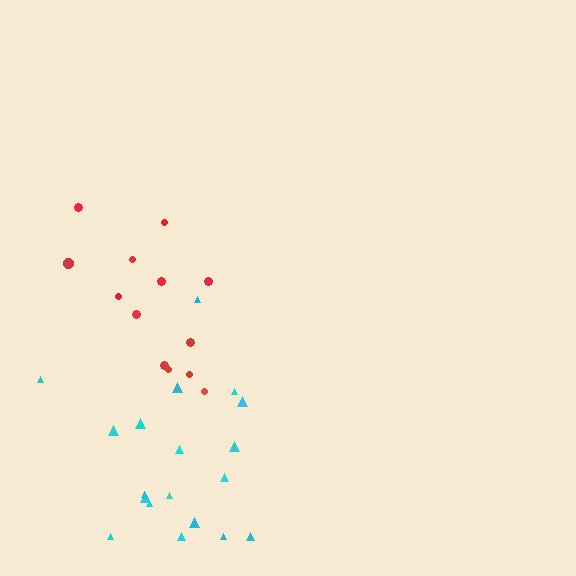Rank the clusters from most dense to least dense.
cyan, red.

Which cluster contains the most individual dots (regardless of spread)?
Cyan (19).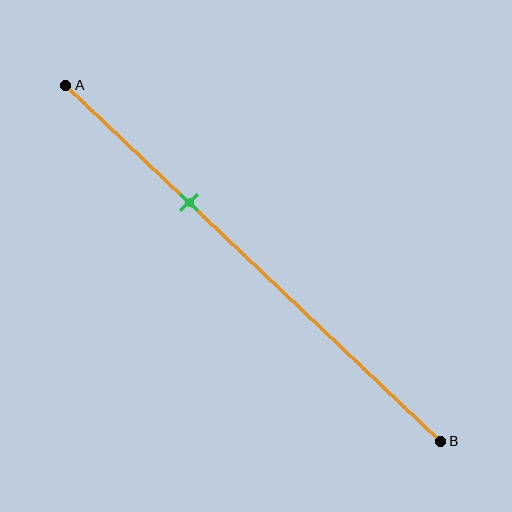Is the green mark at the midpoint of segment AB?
No, the mark is at about 35% from A, not at the 50% midpoint.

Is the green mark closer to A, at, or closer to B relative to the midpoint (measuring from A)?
The green mark is closer to point A than the midpoint of segment AB.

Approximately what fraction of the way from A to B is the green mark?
The green mark is approximately 35% of the way from A to B.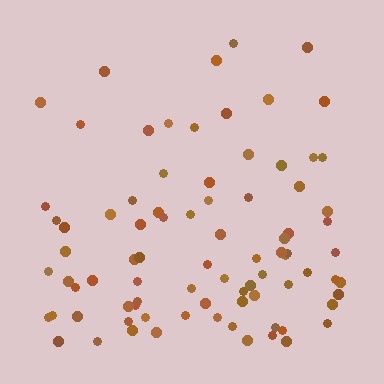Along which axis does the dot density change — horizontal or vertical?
Vertical.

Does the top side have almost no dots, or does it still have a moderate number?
Still a moderate number, just noticeably fewer than the bottom.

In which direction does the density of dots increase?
From top to bottom, with the bottom side densest.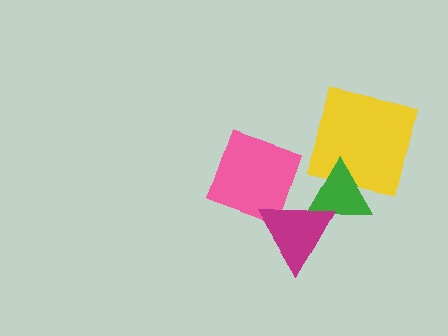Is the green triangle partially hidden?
Yes, it is partially covered by another shape.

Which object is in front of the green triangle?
The magenta triangle is in front of the green triangle.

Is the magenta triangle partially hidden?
No, no other shape covers it.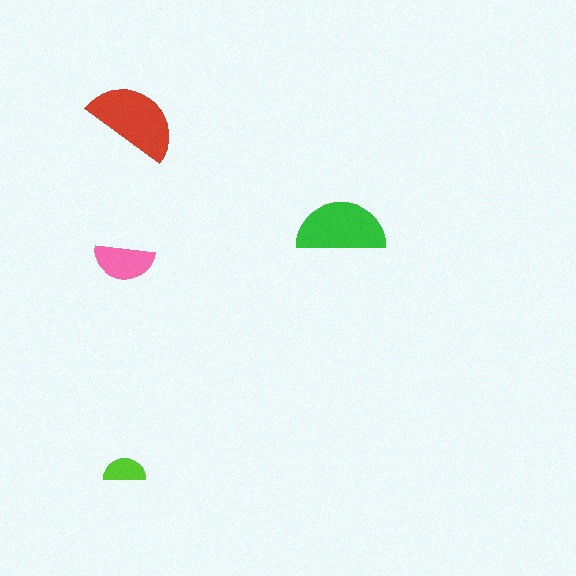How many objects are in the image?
There are 4 objects in the image.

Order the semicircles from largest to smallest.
the red one, the green one, the pink one, the lime one.